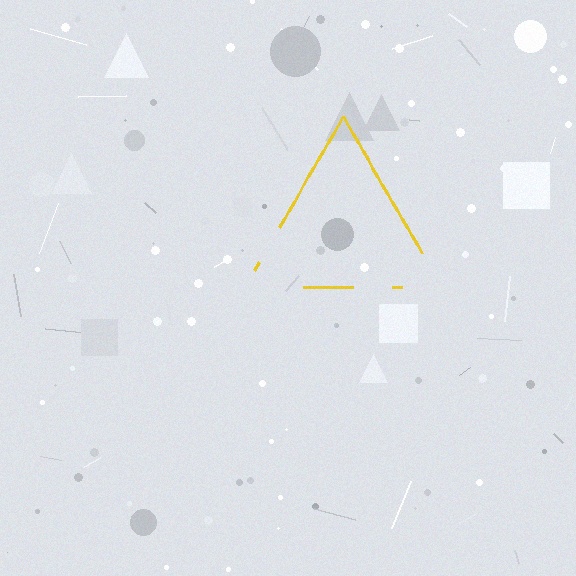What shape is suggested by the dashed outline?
The dashed outline suggests a triangle.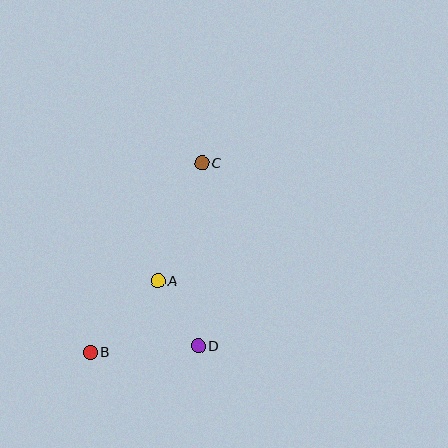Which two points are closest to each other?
Points A and D are closest to each other.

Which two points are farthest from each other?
Points B and C are farthest from each other.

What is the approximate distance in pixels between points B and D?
The distance between B and D is approximately 108 pixels.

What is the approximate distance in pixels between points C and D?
The distance between C and D is approximately 183 pixels.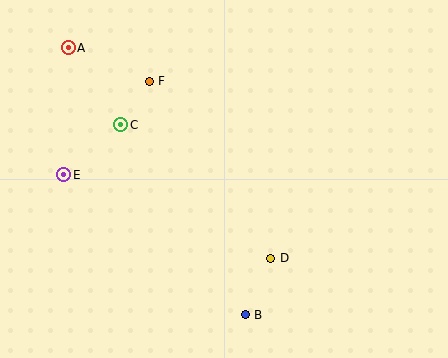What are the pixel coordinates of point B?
Point B is at (245, 315).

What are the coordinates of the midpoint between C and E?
The midpoint between C and E is at (92, 150).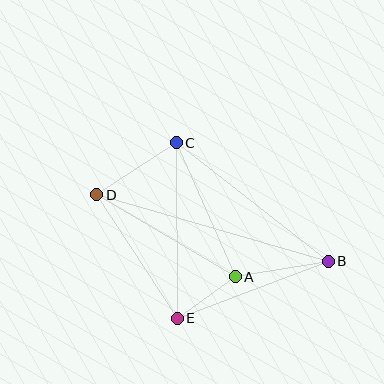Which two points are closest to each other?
Points A and E are closest to each other.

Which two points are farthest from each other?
Points B and D are farthest from each other.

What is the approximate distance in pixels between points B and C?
The distance between B and C is approximately 193 pixels.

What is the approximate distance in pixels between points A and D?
The distance between A and D is approximately 161 pixels.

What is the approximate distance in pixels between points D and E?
The distance between D and E is approximately 148 pixels.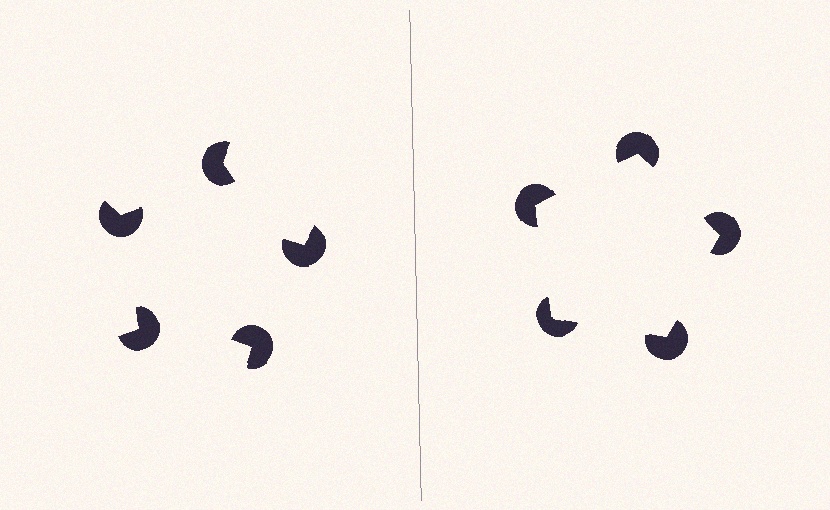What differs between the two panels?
The pac-man discs are positioned identically on both sides; only the wedge orientations differ. On the right they align to a pentagon; on the left they are misaligned.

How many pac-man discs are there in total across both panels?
10 — 5 on each side.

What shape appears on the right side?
An illusory pentagon.